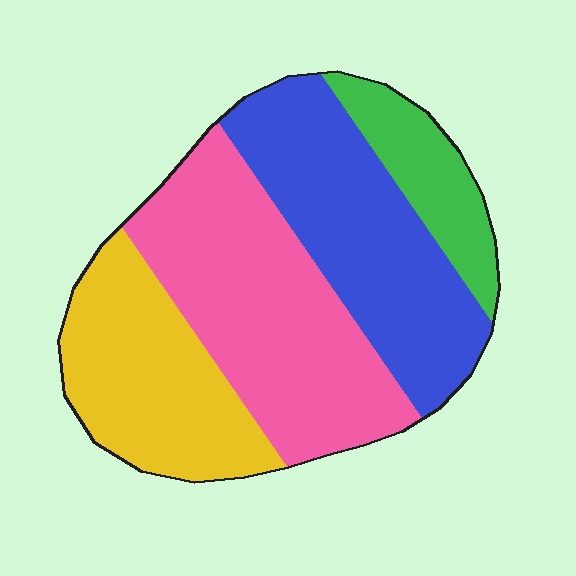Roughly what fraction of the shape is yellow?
Yellow covers 24% of the shape.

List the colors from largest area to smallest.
From largest to smallest: pink, blue, yellow, green.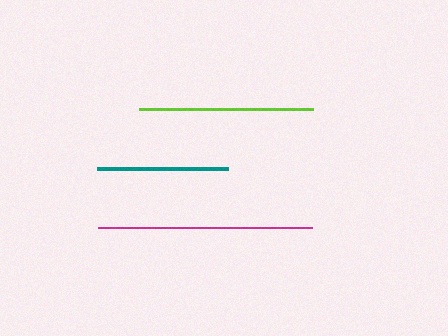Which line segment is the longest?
The magenta line is the longest at approximately 214 pixels.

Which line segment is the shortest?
The teal line is the shortest at approximately 131 pixels.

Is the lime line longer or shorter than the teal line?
The lime line is longer than the teal line.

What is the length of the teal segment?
The teal segment is approximately 131 pixels long.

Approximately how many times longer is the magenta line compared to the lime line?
The magenta line is approximately 1.2 times the length of the lime line.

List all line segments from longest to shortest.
From longest to shortest: magenta, lime, teal.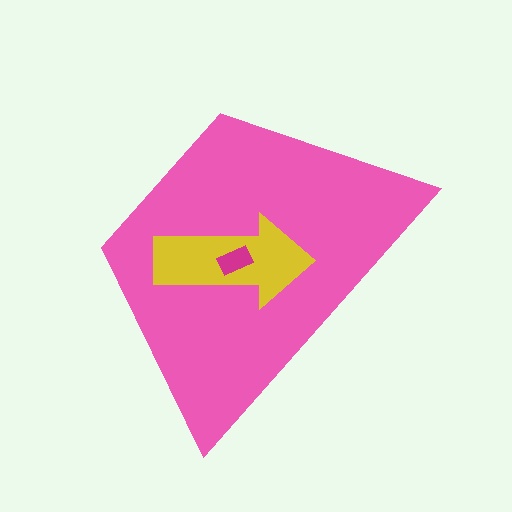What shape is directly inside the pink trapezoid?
The yellow arrow.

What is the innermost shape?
The magenta rectangle.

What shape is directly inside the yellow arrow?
The magenta rectangle.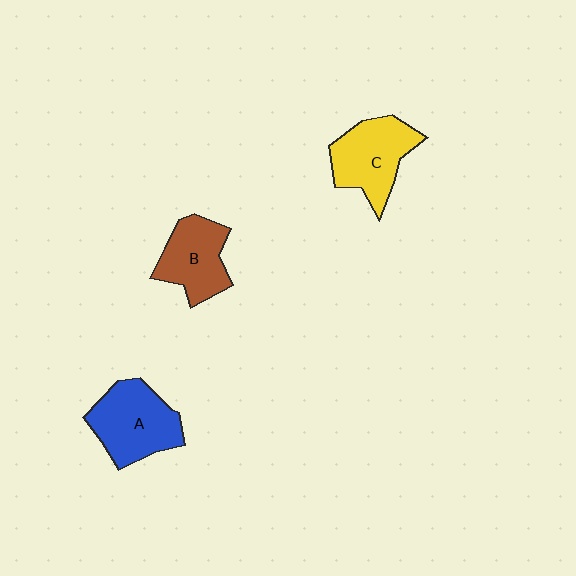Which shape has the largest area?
Shape A (blue).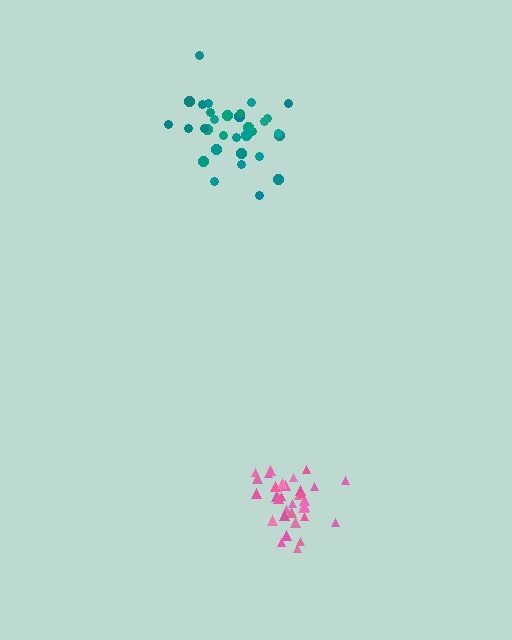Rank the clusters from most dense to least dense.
pink, teal.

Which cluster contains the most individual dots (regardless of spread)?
Pink (33).